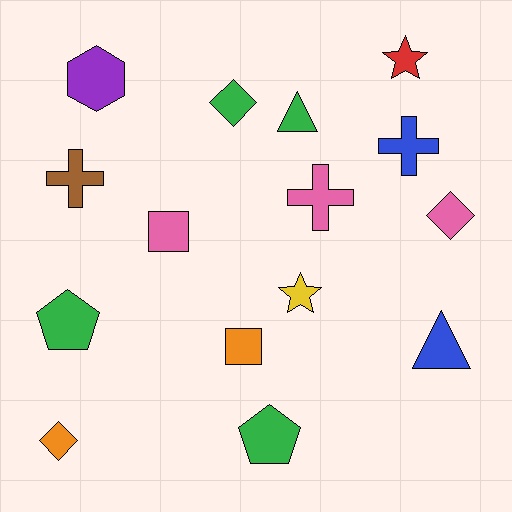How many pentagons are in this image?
There are 2 pentagons.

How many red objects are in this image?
There is 1 red object.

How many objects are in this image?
There are 15 objects.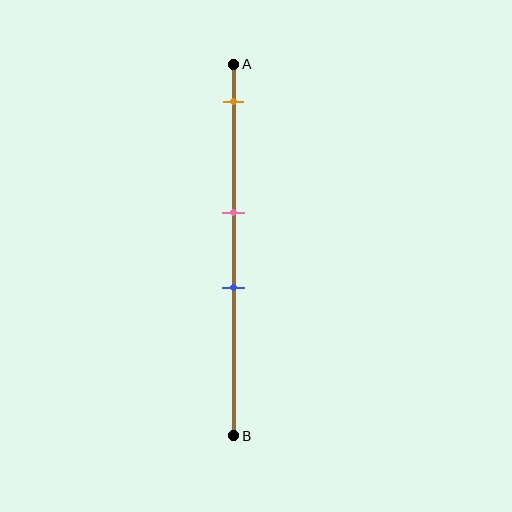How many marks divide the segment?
There are 3 marks dividing the segment.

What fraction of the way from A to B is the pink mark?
The pink mark is approximately 40% (0.4) of the way from A to B.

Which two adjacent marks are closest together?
The pink and blue marks are the closest adjacent pair.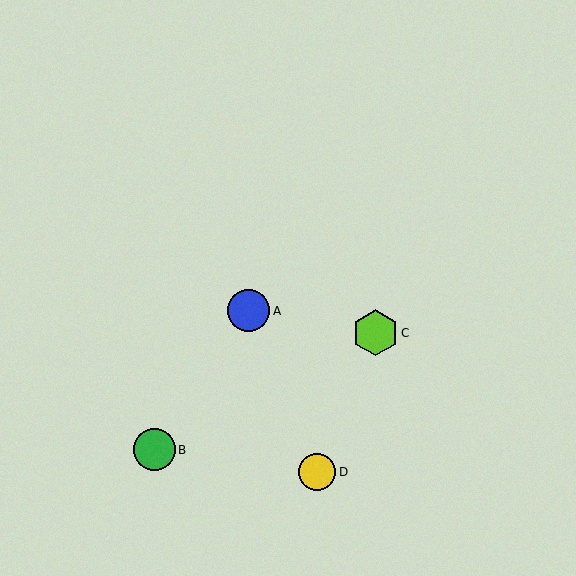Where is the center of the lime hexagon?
The center of the lime hexagon is at (375, 333).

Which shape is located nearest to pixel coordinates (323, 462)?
The yellow circle (labeled D) at (317, 472) is nearest to that location.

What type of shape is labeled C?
Shape C is a lime hexagon.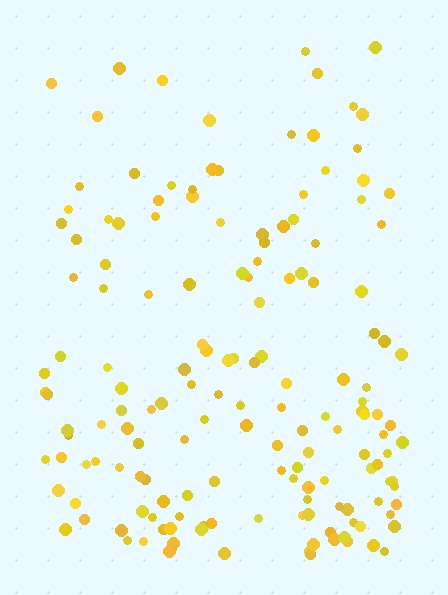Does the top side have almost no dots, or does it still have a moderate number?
Still a moderate number, just noticeably fewer than the bottom.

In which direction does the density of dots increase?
From top to bottom, with the bottom side densest.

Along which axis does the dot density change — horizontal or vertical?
Vertical.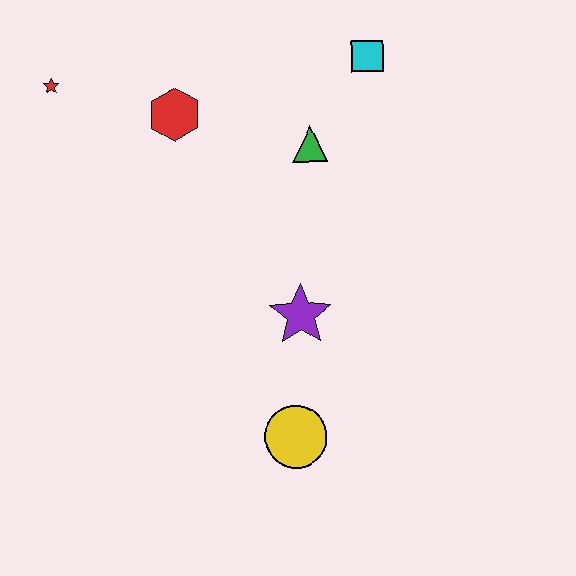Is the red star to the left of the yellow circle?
Yes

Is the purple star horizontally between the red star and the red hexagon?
No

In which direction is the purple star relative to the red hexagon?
The purple star is below the red hexagon.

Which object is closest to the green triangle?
The cyan square is closest to the green triangle.